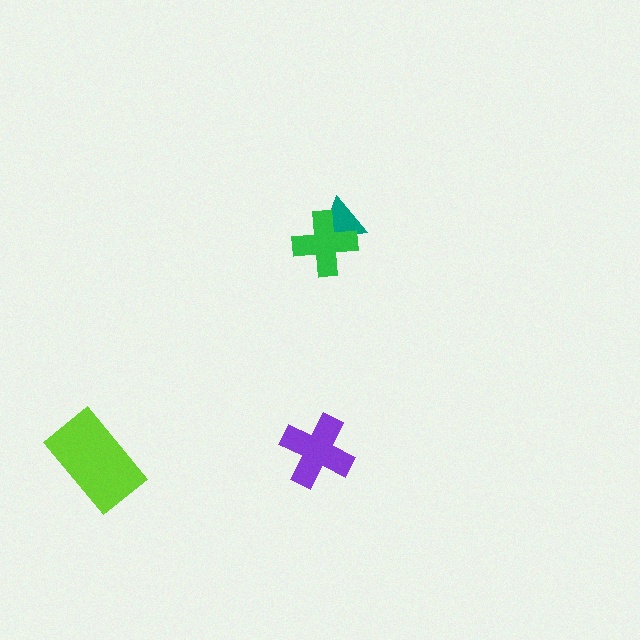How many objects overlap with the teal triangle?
1 object overlaps with the teal triangle.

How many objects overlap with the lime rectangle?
0 objects overlap with the lime rectangle.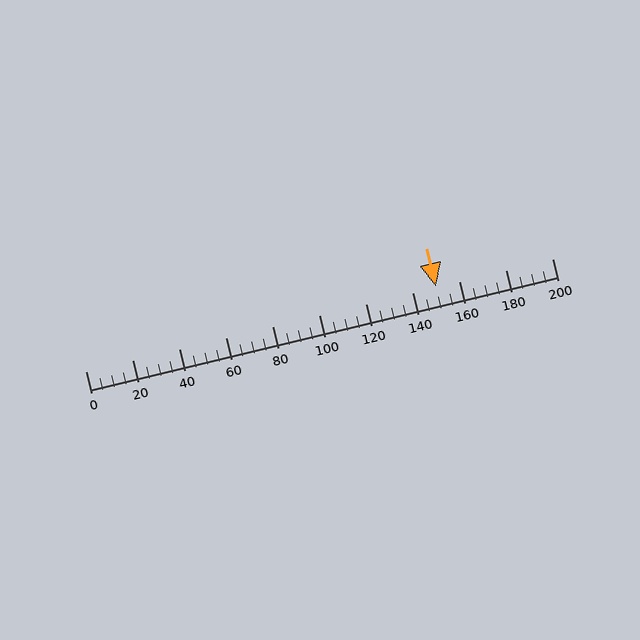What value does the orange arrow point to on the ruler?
The orange arrow points to approximately 150.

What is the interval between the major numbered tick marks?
The major tick marks are spaced 20 units apart.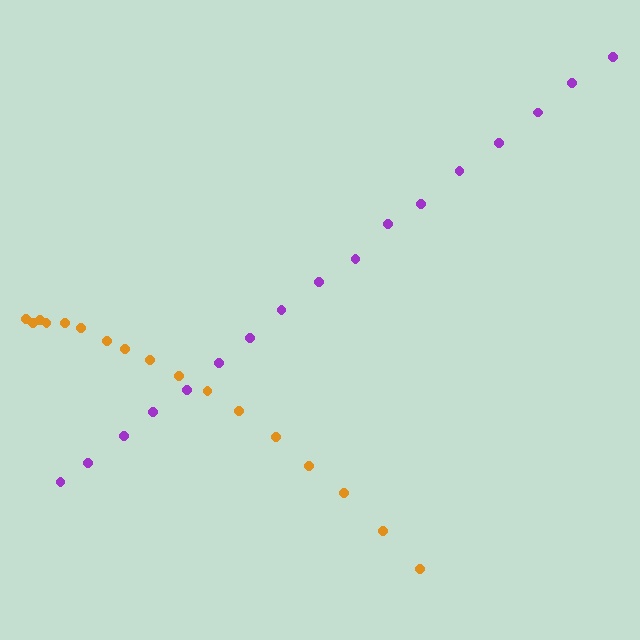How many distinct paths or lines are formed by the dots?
There are 2 distinct paths.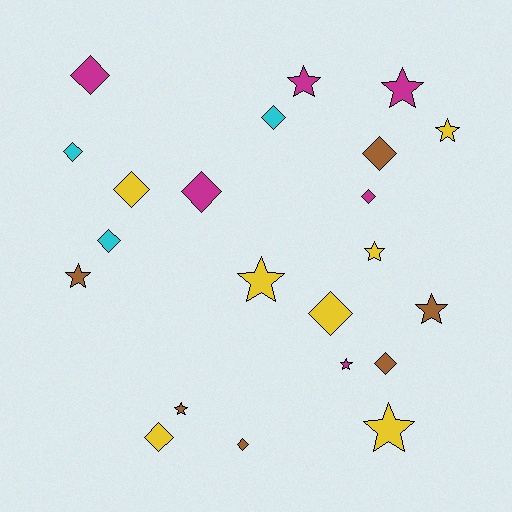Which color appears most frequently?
Yellow, with 7 objects.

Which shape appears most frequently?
Diamond, with 12 objects.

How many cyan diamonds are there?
There are 3 cyan diamonds.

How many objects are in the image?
There are 22 objects.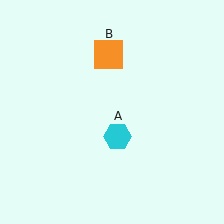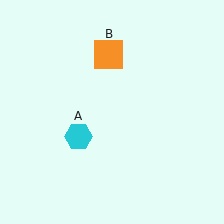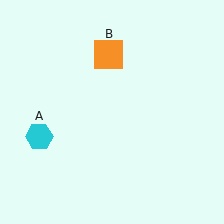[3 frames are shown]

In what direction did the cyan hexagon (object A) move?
The cyan hexagon (object A) moved left.